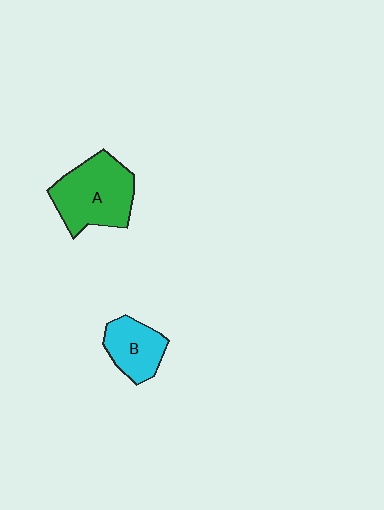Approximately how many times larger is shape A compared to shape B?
Approximately 1.7 times.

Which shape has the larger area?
Shape A (green).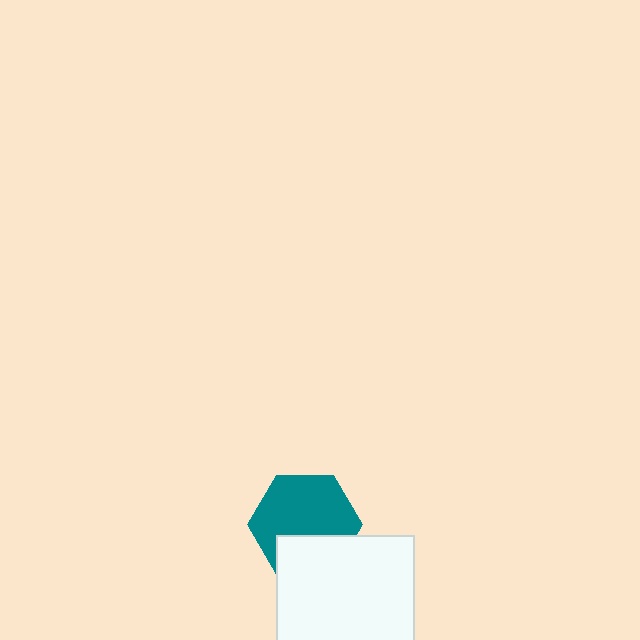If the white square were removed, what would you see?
You would see the complete teal hexagon.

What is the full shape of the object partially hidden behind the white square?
The partially hidden object is a teal hexagon.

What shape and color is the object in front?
The object in front is a white square.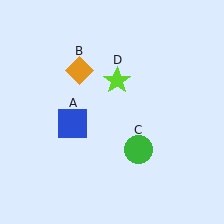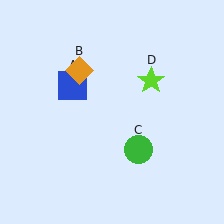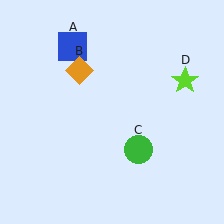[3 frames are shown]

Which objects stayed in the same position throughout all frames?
Orange diamond (object B) and green circle (object C) remained stationary.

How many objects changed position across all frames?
2 objects changed position: blue square (object A), lime star (object D).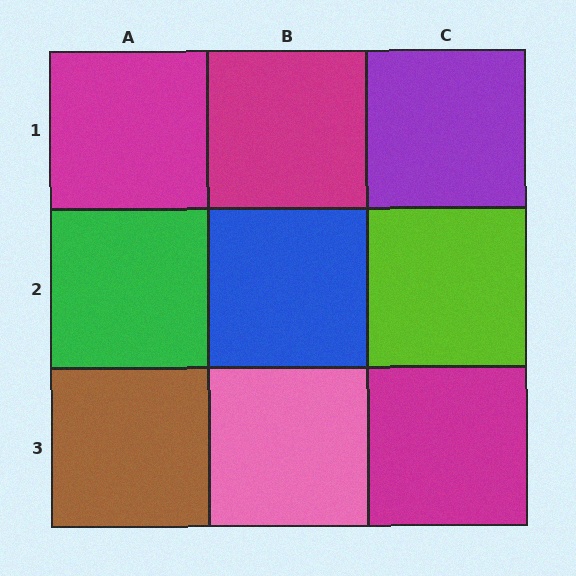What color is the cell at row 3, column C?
Magenta.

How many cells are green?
1 cell is green.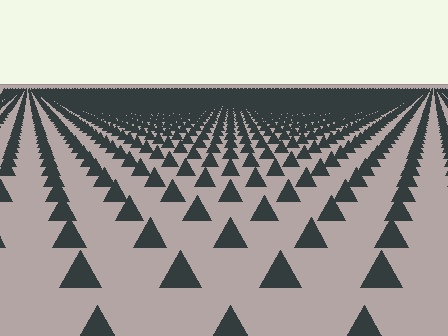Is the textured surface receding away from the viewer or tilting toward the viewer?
The surface is receding away from the viewer. Texture elements get smaller and denser toward the top.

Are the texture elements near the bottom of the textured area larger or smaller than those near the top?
Larger. Near the bottom, elements are closer to the viewer and appear at a bigger on-screen size.